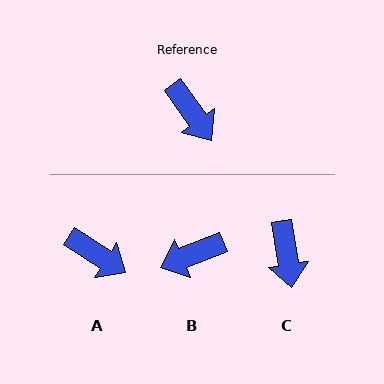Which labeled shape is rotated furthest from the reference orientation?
B, about 103 degrees away.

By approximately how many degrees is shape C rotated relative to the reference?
Approximately 27 degrees clockwise.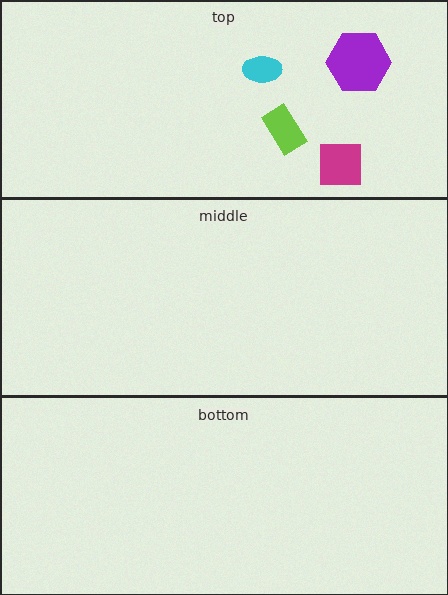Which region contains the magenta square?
The top region.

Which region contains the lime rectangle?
The top region.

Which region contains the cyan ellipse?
The top region.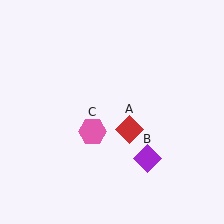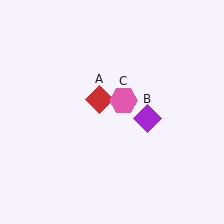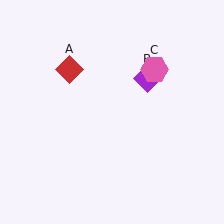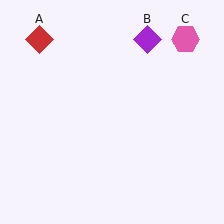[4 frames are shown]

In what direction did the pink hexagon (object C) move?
The pink hexagon (object C) moved up and to the right.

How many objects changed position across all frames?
3 objects changed position: red diamond (object A), purple diamond (object B), pink hexagon (object C).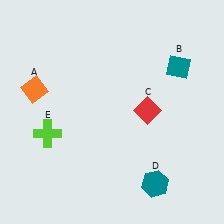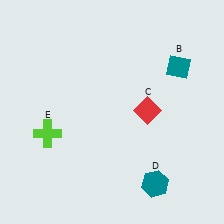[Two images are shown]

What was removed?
The orange diamond (A) was removed in Image 2.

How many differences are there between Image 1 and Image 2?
There is 1 difference between the two images.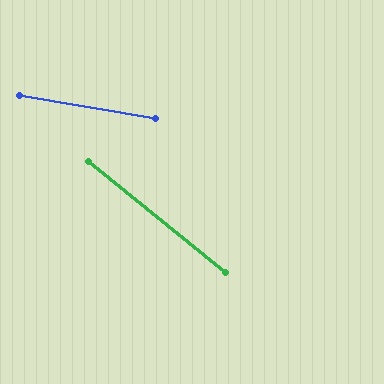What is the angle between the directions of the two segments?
Approximately 30 degrees.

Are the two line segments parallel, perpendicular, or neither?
Neither parallel nor perpendicular — they differ by about 30°.